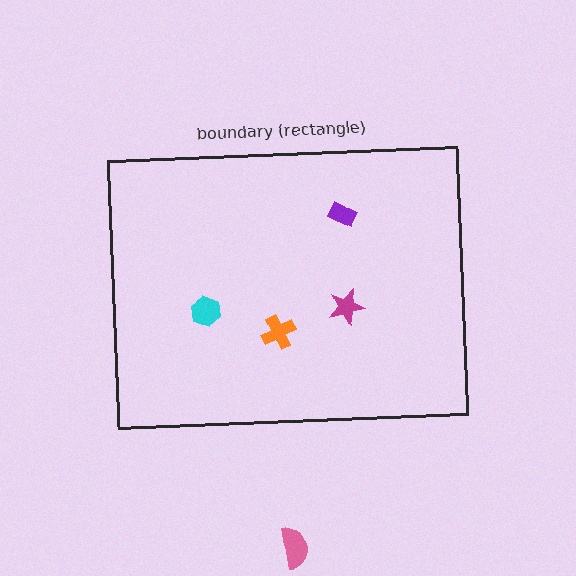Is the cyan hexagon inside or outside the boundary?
Inside.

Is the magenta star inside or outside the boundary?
Inside.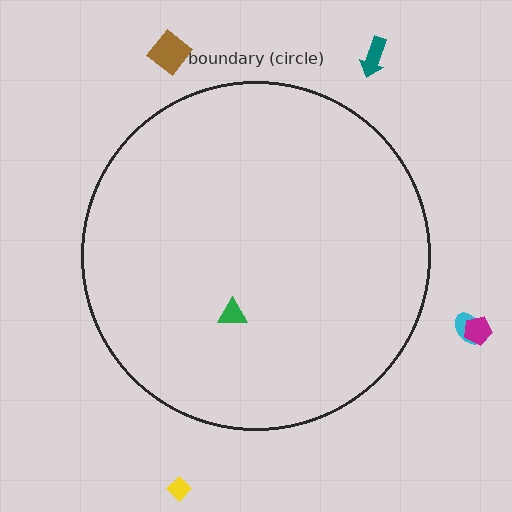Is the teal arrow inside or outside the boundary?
Outside.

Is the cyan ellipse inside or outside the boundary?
Outside.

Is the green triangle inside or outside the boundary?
Inside.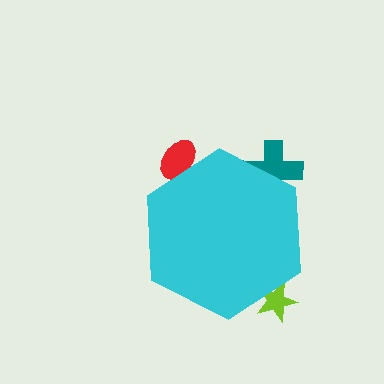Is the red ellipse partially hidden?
Yes, the red ellipse is partially hidden behind the cyan hexagon.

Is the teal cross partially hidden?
Yes, the teal cross is partially hidden behind the cyan hexagon.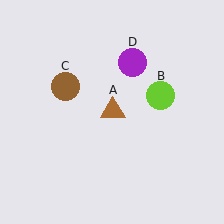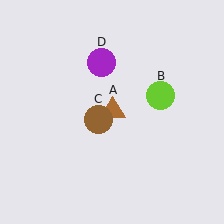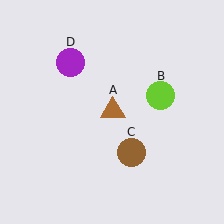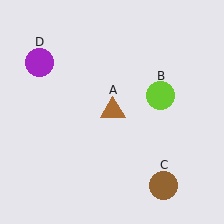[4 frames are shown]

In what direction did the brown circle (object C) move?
The brown circle (object C) moved down and to the right.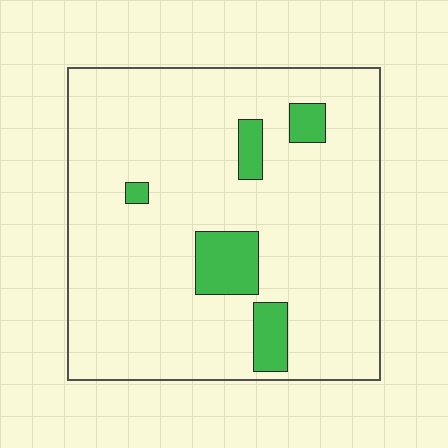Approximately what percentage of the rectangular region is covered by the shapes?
Approximately 10%.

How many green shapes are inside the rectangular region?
5.